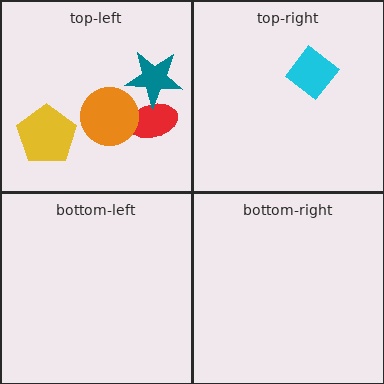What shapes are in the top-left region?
The yellow pentagon, the red ellipse, the teal star, the orange circle.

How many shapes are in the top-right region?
1.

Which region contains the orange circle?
The top-left region.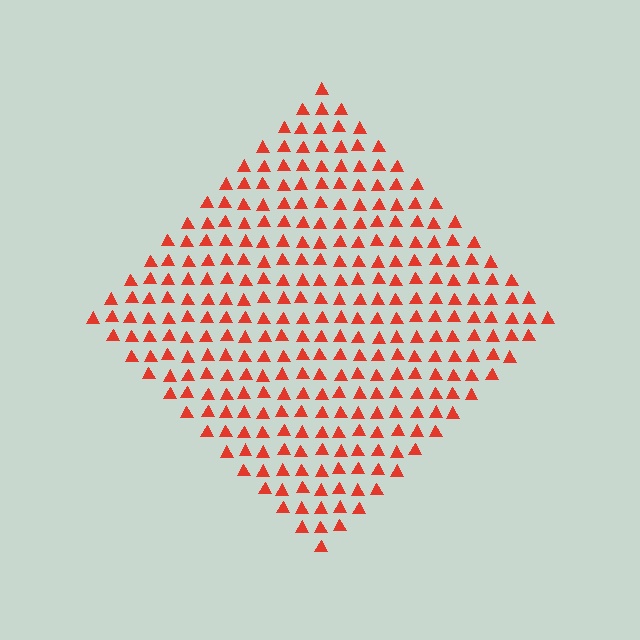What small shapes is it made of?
It is made of small triangles.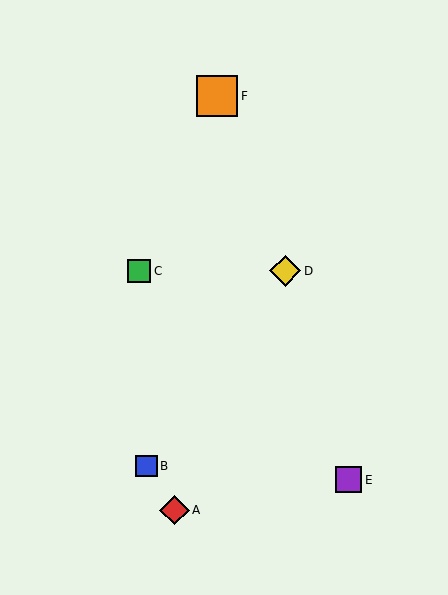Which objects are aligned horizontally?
Objects C, D are aligned horizontally.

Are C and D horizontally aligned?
Yes, both are at y≈271.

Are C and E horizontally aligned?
No, C is at y≈271 and E is at y≈480.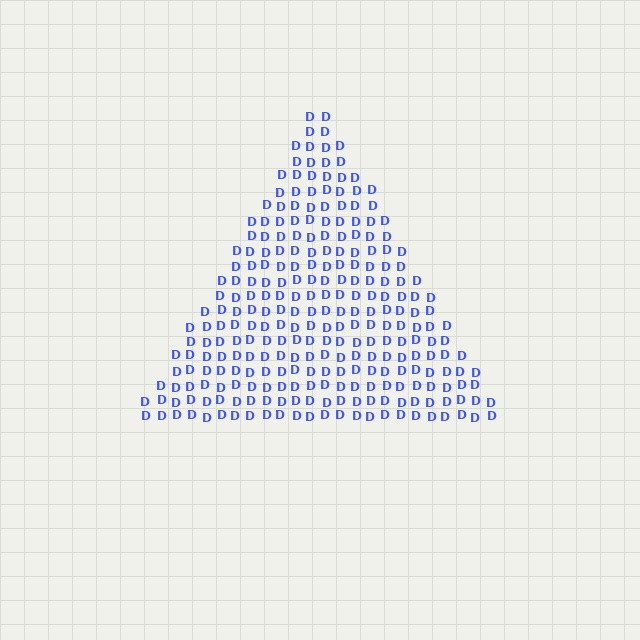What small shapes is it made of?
It is made of small letter D's.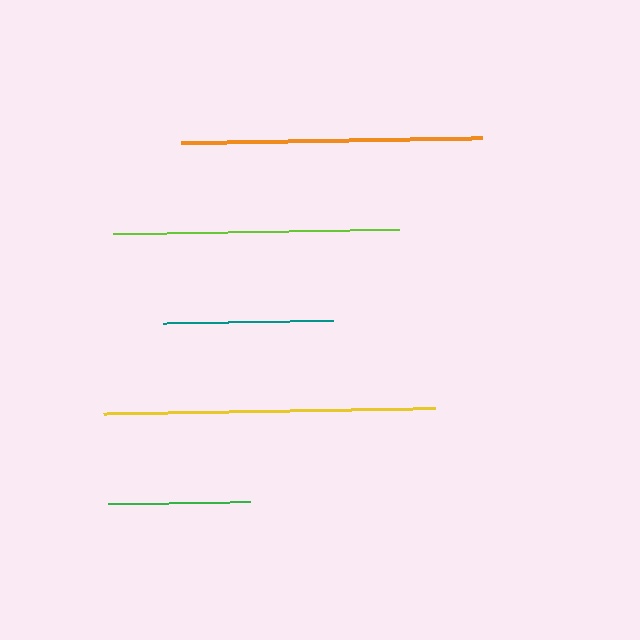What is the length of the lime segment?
The lime segment is approximately 286 pixels long.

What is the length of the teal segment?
The teal segment is approximately 170 pixels long.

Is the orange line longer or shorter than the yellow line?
The yellow line is longer than the orange line.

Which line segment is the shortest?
The green line is the shortest at approximately 142 pixels.